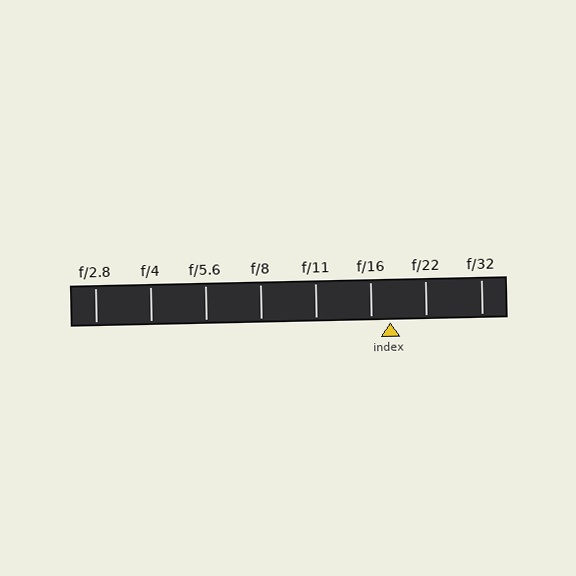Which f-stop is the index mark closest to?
The index mark is closest to f/16.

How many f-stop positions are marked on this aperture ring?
There are 8 f-stop positions marked.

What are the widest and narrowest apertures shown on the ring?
The widest aperture shown is f/2.8 and the narrowest is f/32.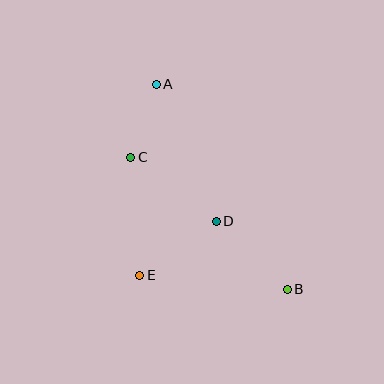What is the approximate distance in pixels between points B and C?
The distance between B and C is approximately 205 pixels.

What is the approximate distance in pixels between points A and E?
The distance between A and E is approximately 192 pixels.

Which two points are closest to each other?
Points A and C are closest to each other.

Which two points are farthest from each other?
Points A and B are farthest from each other.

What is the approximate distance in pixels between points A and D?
The distance between A and D is approximately 150 pixels.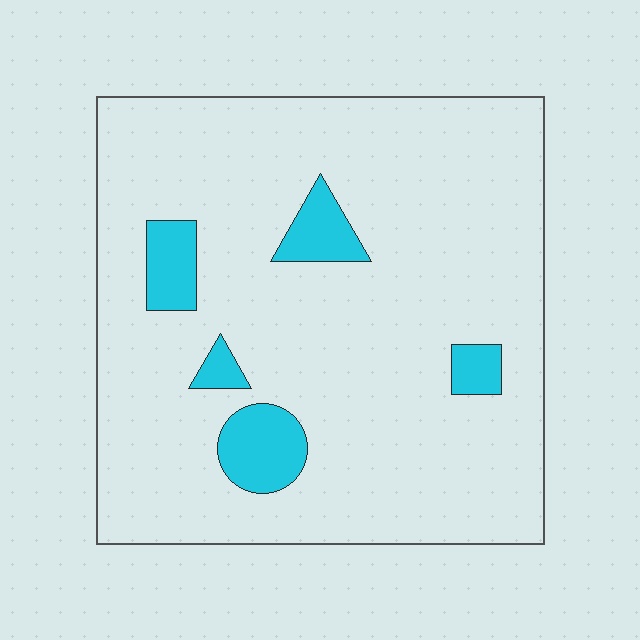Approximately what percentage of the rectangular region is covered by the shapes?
Approximately 10%.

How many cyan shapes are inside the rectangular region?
5.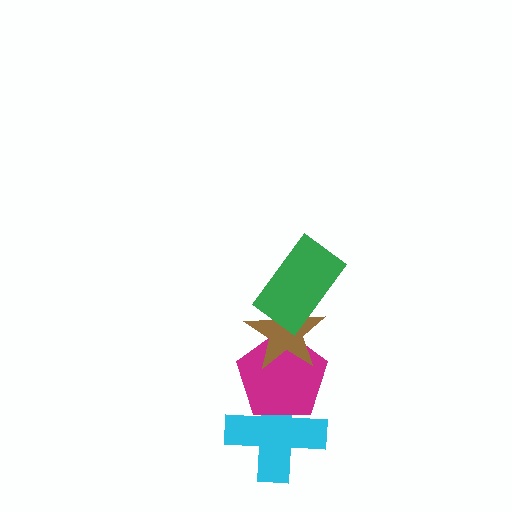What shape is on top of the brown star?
The green rectangle is on top of the brown star.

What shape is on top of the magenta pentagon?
The brown star is on top of the magenta pentagon.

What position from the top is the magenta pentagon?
The magenta pentagon is 3rd from the top.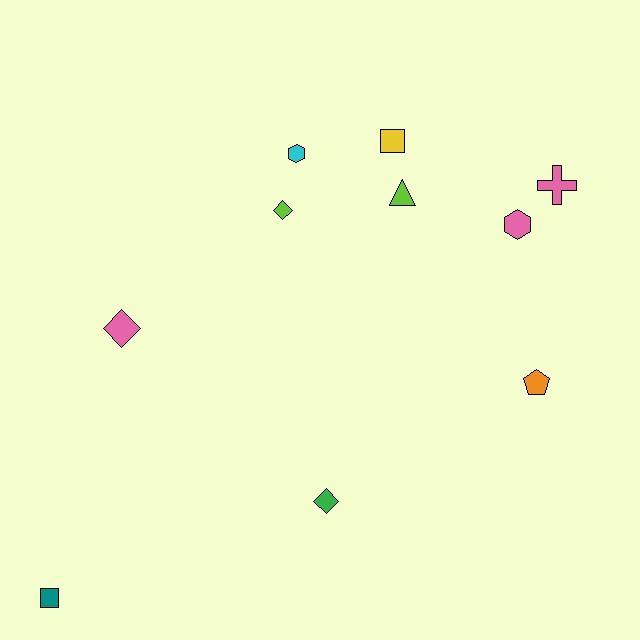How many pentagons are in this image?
There is 1 pentagon.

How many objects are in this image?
There are 10 objects.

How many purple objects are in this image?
There are no purple objects.